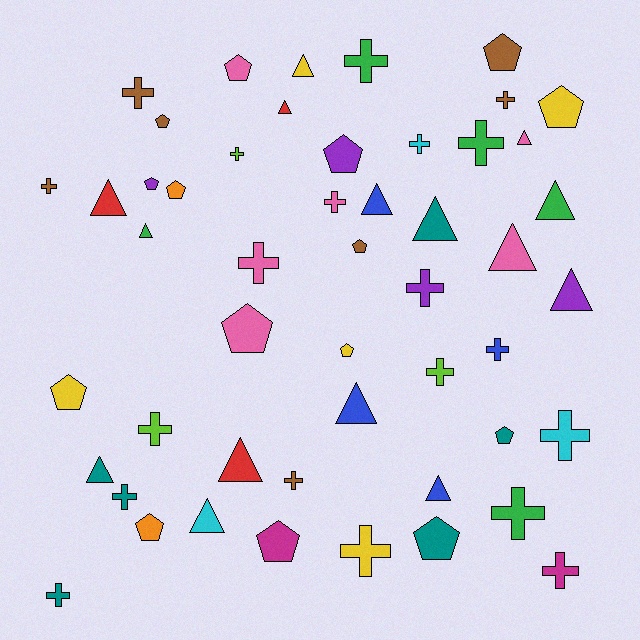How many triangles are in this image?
There are 15 triangles.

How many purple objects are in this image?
There are 4 purple objects.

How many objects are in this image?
There are 50 objects.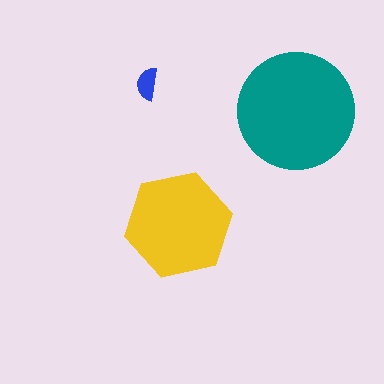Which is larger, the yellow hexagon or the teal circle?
The teal circle.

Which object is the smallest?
The blue semicircle.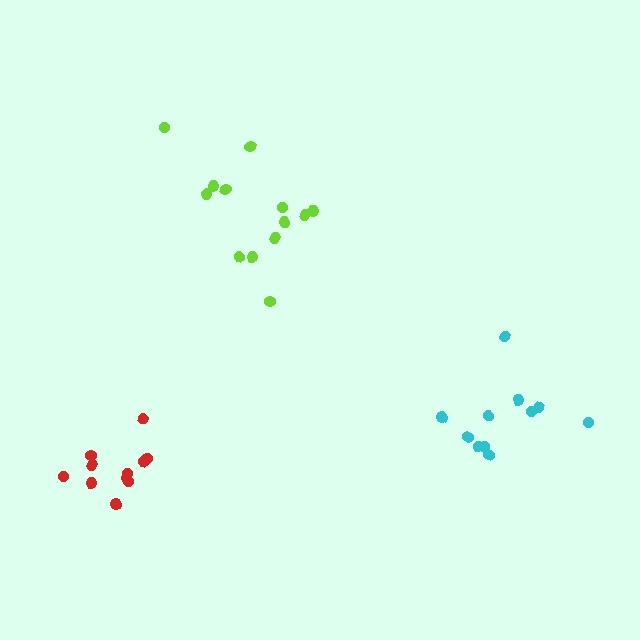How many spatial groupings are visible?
There are 3 spatial groupings.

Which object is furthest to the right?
The cyan cluster is rightmost.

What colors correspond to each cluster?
The clusters are colored: cyan, lime, red.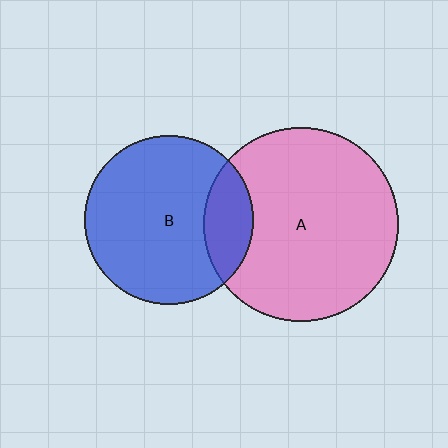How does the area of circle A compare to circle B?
Approximately 1.3 times.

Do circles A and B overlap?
Yes.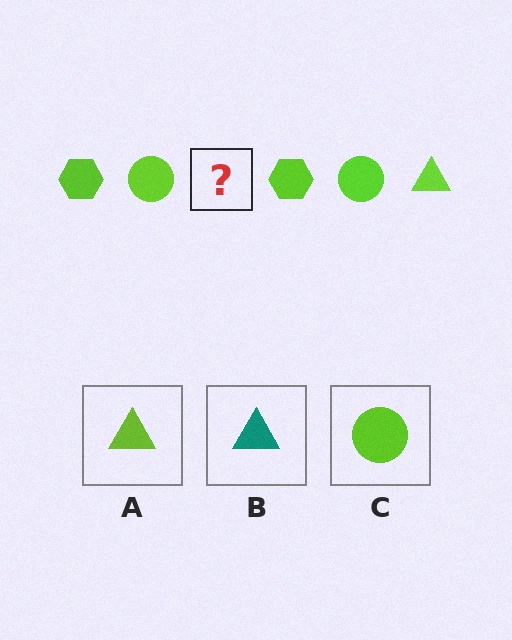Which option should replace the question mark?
Option A.